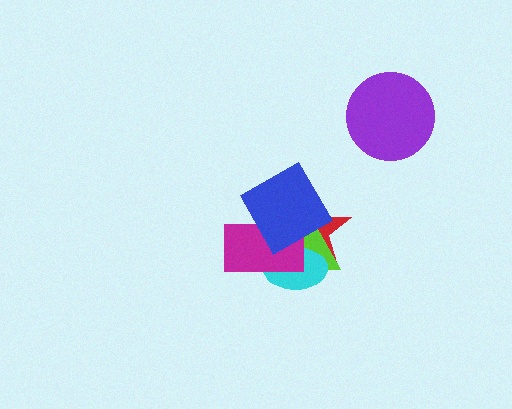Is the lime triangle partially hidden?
Yes, it is partially covered by another shape.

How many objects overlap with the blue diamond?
4 objects overlap with the blue diamond.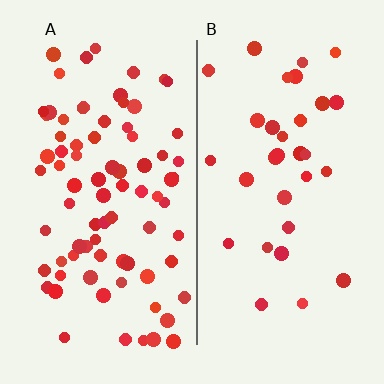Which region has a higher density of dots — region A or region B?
A (the left).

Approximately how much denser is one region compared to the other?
Approximately 2.5× — region A over region B.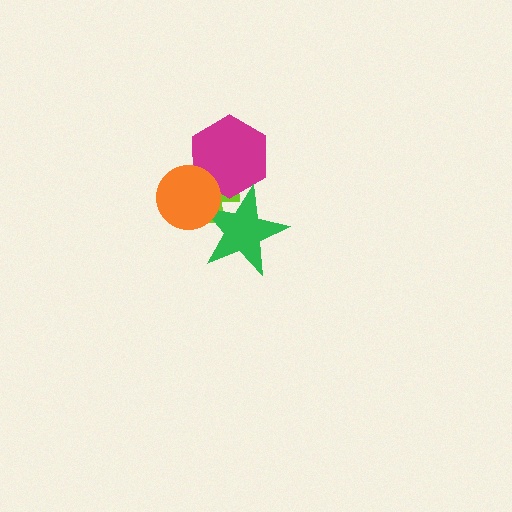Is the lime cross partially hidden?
Yes, it is partially covered by another shape.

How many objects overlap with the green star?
3 objects overlap with the green star.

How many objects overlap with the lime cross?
3 objects overlap with the lime cross.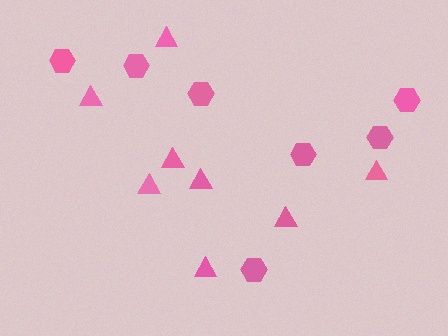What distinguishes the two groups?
There are 2 groups: one group of triangles (8) and one group of hexagons (7).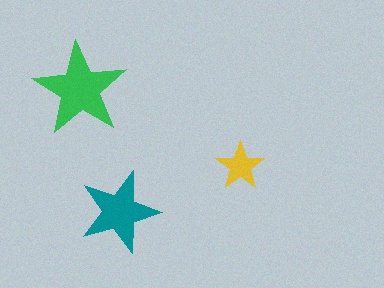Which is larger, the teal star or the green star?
The green one.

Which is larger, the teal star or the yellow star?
The teal one.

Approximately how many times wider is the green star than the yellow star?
About 2 times wider.